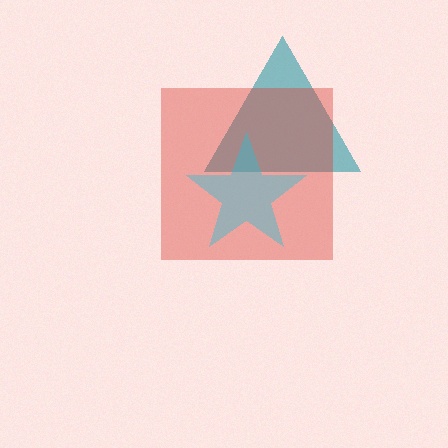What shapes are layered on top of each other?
The layered shapes are: a teal triangle, a red square, a cyan star.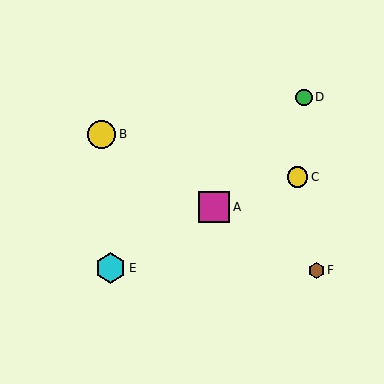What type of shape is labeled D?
Shape D is a green circle.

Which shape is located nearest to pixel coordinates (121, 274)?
The cyan hexagon (labeled E) at (110, 268) is nearest to that location.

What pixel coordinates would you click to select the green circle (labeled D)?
Click at (304, 97) to select the green circle D.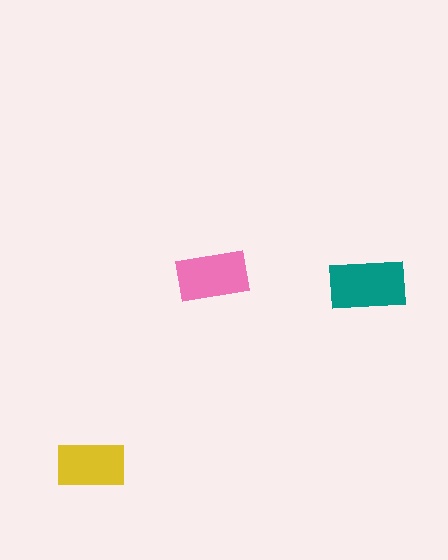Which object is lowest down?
The yellow rectangle is bottommost.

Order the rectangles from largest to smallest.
the teal one, the pink one, the yellow one.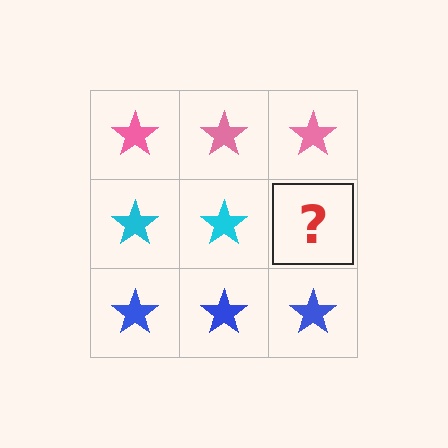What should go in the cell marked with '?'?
The missing cell should contain a cyan star.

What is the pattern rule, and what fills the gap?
The rule is that each row has a consistent color. The gap should be filled with a cyan star.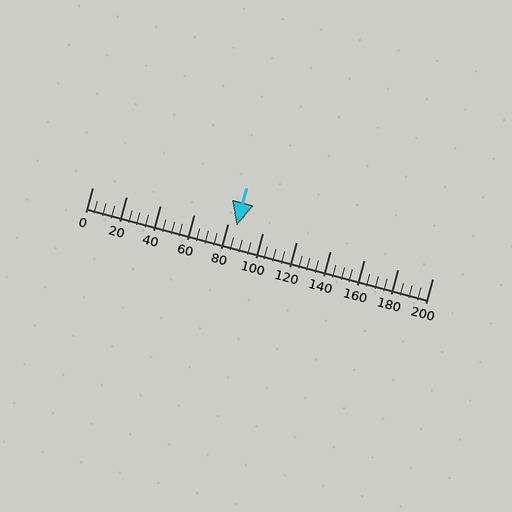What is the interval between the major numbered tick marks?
The major tick marks are spaced 20 units apart.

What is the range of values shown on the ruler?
The ruler shows values from 0 to 200.